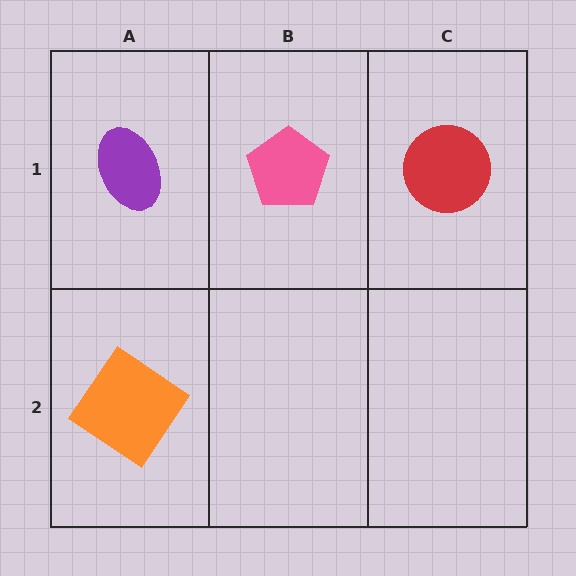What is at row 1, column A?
A purple ellipse.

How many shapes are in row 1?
3 shapes.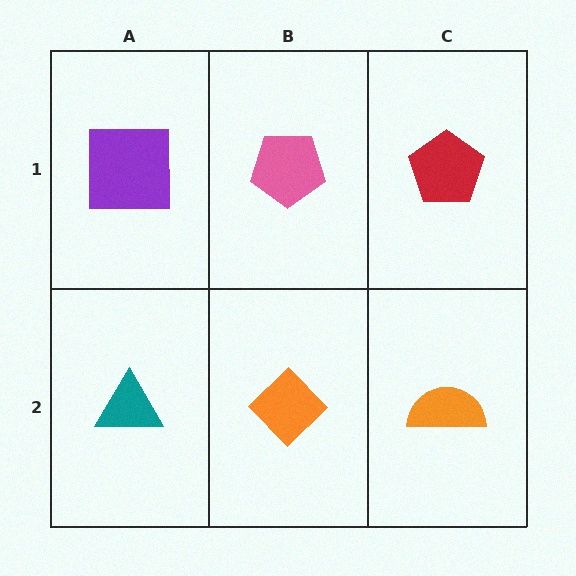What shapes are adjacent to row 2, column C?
A red pentagon (row 1, column C), an orange diamond (row 2, column B).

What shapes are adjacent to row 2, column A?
A purple square (row 1, column A), an orange diamond (row 2, column B).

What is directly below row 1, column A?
A teal triangle.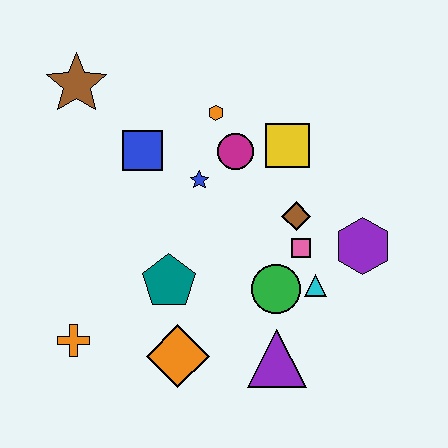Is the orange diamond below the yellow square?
Yes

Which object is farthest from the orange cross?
The purple hexagon is farthest from the orange cross.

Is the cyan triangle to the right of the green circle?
Yes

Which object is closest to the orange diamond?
The teal pentagon is closest to the orange diamond.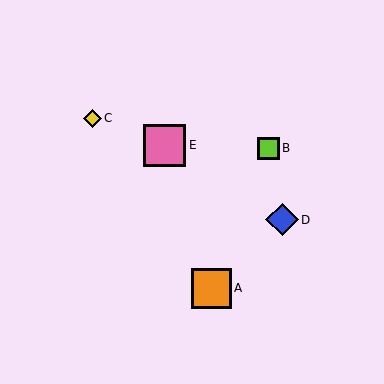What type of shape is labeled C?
Shape C is a yellow diamond.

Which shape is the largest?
The pink square (labeled E) is the largest.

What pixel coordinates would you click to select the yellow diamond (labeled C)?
Click at (92, 118) to select the yellow diamond C.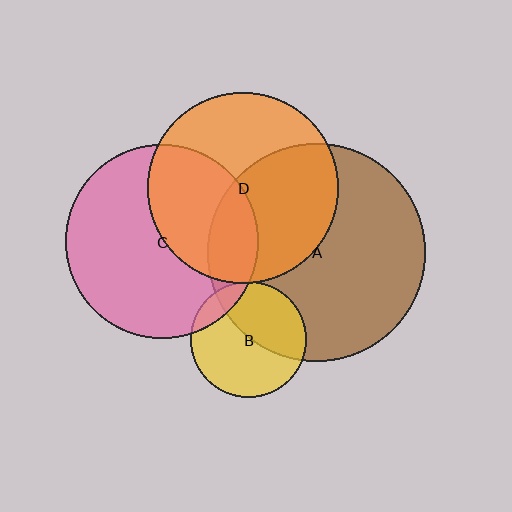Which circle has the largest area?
Circle A (brown).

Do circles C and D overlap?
Yes.